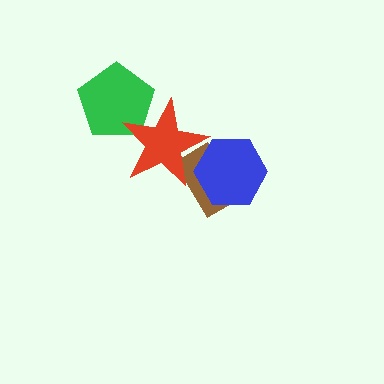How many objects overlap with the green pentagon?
1 object overlaps with the green pentagon.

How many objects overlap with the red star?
3 objects overlap with the red star.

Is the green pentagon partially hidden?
Yes, it is partially covered by another shape.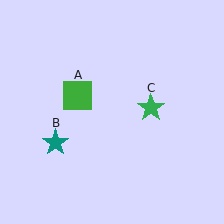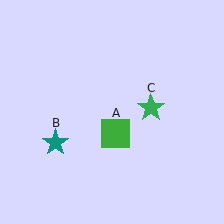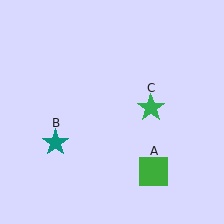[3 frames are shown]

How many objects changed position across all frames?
1 object changed position: green square (object A).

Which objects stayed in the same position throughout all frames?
Teal star (object B) and green star (object C) remained stationary.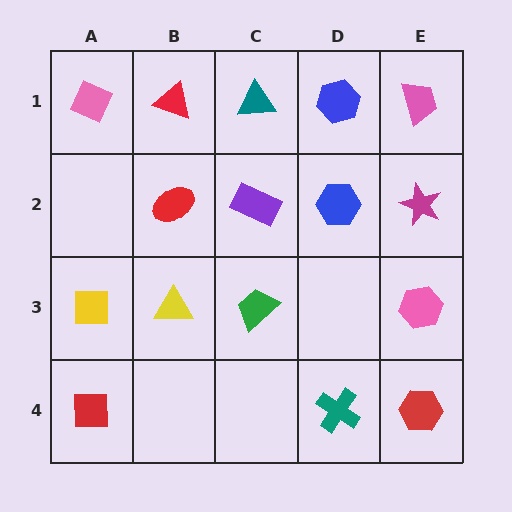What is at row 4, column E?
A red hexagon.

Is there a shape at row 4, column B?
No, that cell is empty.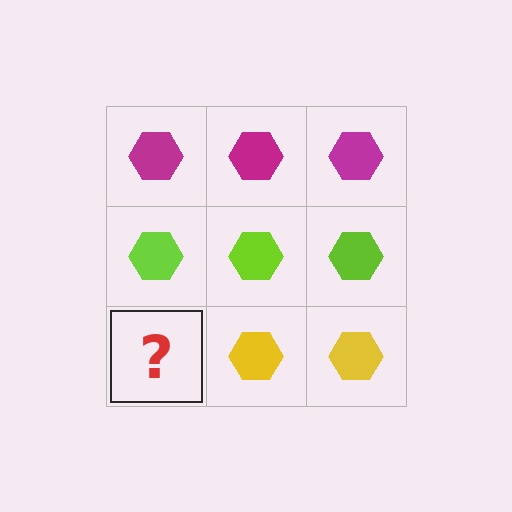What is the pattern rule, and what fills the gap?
The rule is that each row has a consistent color. The gap should be filled with a yellow hexagon.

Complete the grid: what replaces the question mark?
The question mark should be replaced with a yellow hexagon.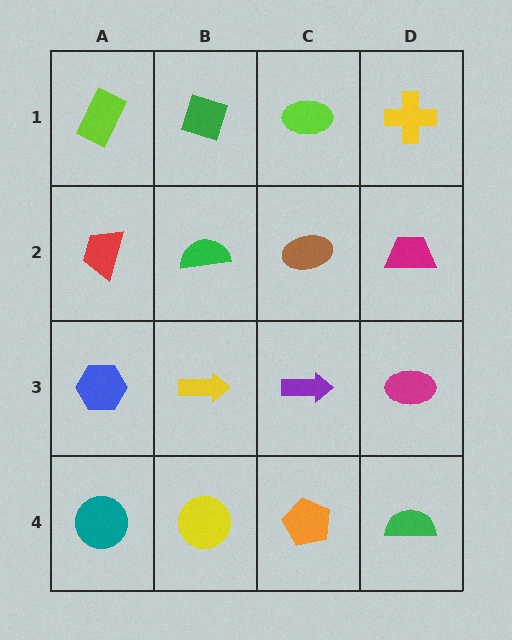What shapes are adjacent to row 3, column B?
A green semicircle (row 2, column B), a yellow circle (row 4, column B), a blue hexagon (row 3, column A), a purple arrow (row 3, column C).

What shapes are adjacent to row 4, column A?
A blue hexagon (row 3, column A), a yellow circle (row 4, column B).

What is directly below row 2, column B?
A yellow arrow.